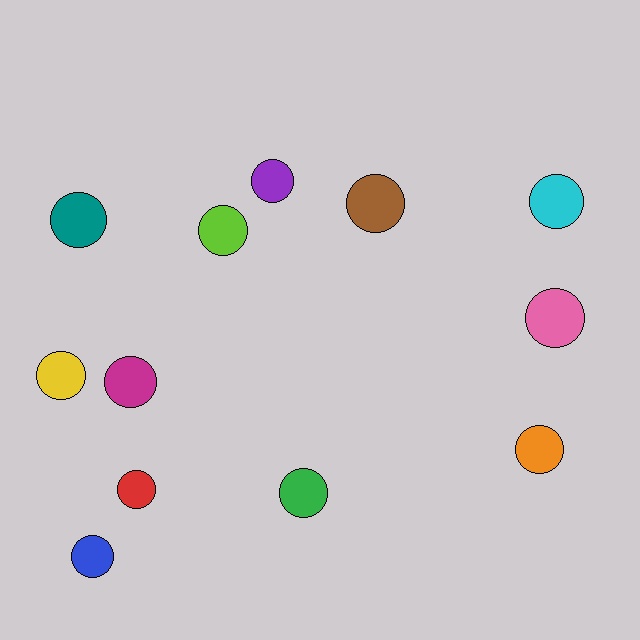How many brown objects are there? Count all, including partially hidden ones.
There is 1 brown object.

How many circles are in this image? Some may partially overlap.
There are 12 circles.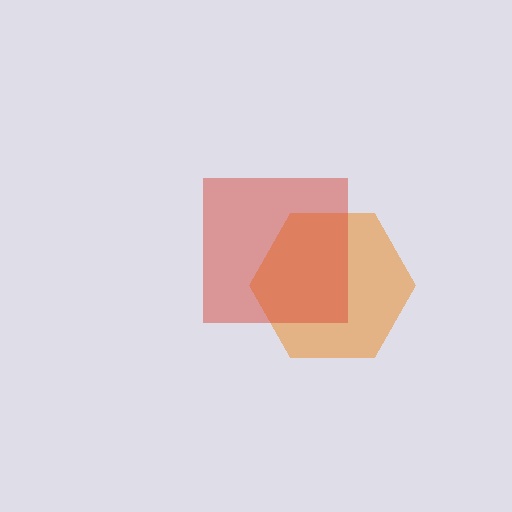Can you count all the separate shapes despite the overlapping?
Yes, there are 2 separate shapes.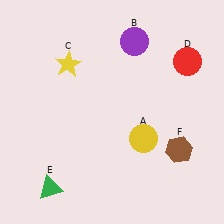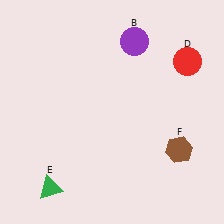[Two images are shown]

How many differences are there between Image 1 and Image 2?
There are 2 differences between the two images.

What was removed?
The yellow star (C), the yellow circle (A) were removed in Image 2.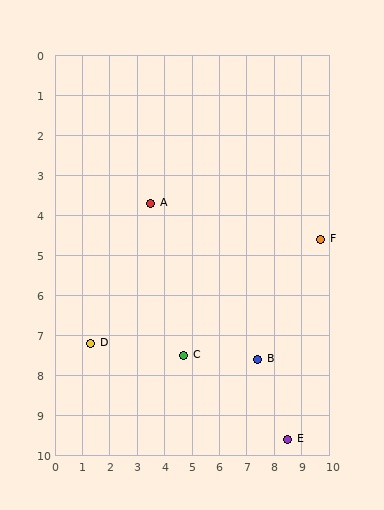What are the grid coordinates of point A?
Point A is at approximately (3.5, 3.7).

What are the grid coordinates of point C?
Point C is at approximately (4.7, 7.5).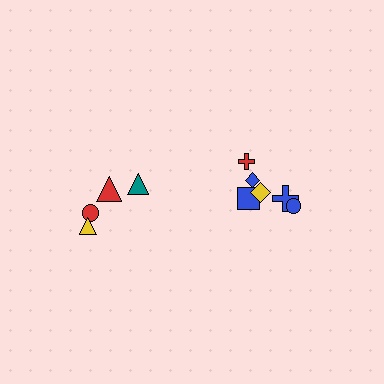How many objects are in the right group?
There are 6 objects.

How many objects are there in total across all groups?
There are 10 objects.